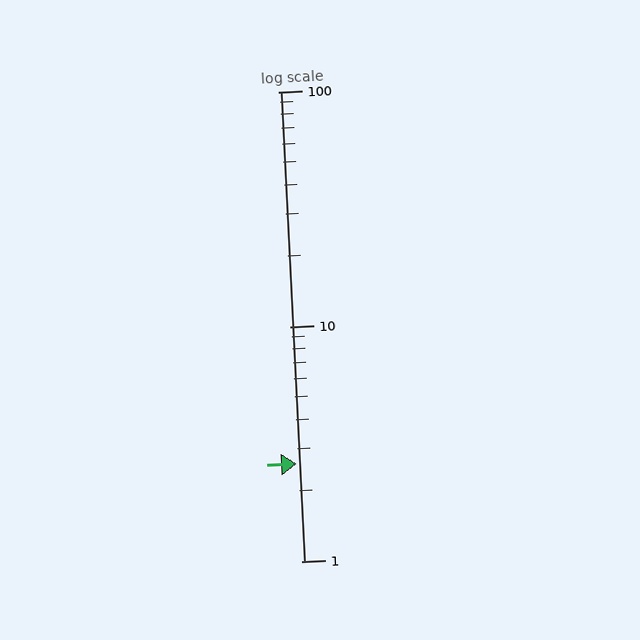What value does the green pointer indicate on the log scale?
The pointer indicates approximately 2.6.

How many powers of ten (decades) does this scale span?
The scale spans 2 decades, from 1 to 100.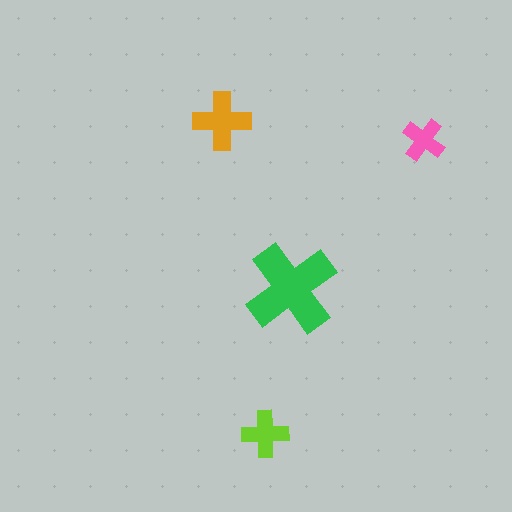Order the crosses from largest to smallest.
the green one, the orange one, the lime one, the pink one.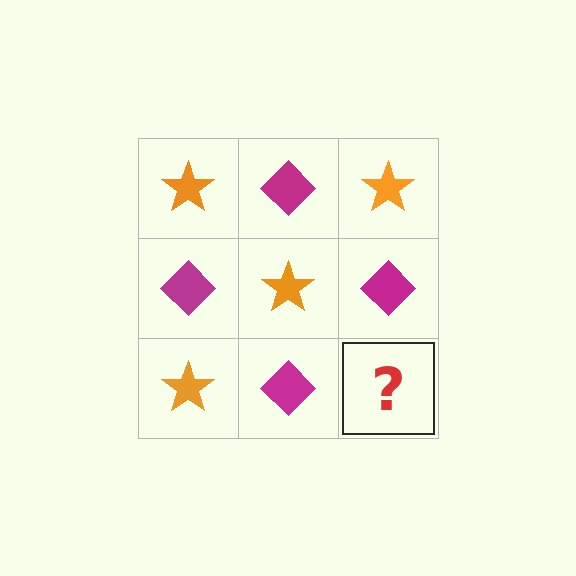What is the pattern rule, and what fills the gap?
The rule is that it alternates orange star and magenta diamond in a checkerboard pattern. The gap should be filled with an orange star.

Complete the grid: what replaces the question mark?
The question mark should be replaced with an orange star.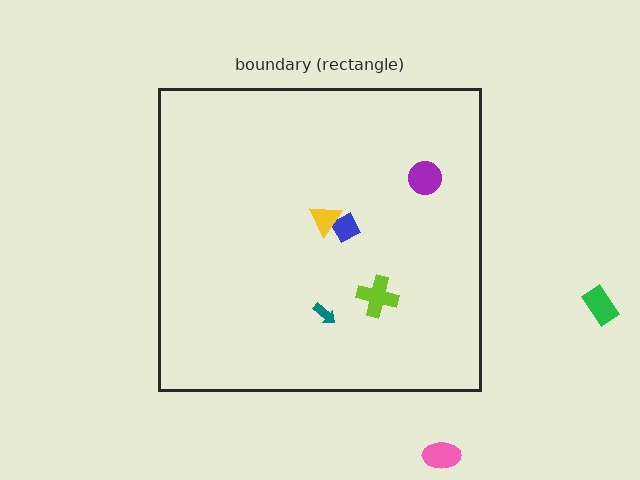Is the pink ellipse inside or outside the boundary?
Outside.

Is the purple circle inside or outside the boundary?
Inside.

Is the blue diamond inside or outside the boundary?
Inside.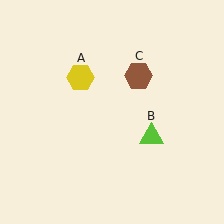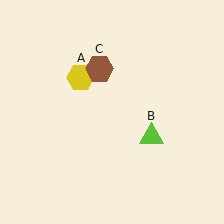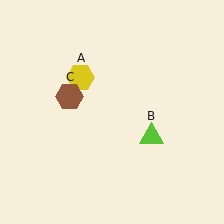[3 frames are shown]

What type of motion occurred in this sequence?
The brown hexagon (object C) rotated counterclockwise around the center of the scene.